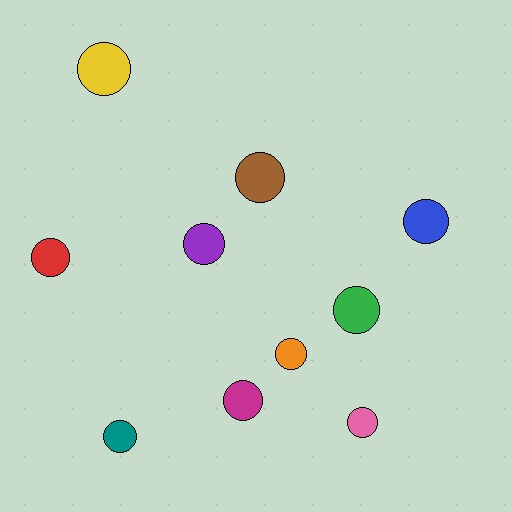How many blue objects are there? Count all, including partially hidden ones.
There is 1 blue object.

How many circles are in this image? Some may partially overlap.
There are 10 circles.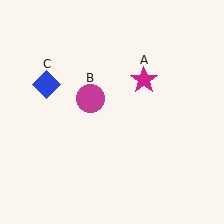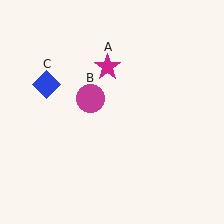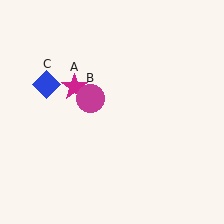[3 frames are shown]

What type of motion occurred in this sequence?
The magenta star (object A) rotated counterclockwise around the center of the scene.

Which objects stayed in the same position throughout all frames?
Magenta circle (object B) and blue diamond (object C) remained stationary.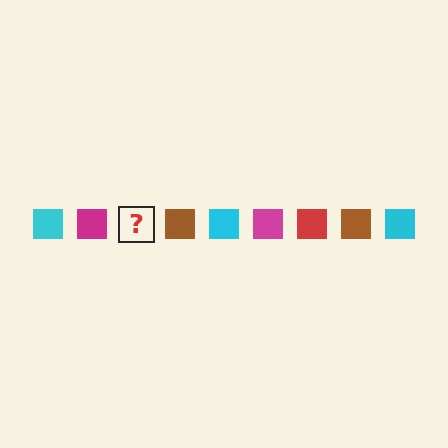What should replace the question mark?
The question mark should be replaced with a red square.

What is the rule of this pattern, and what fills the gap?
The rule is that the pattern cycles through cyan, magenta, red, brown squares. The gap should be filled with a red square.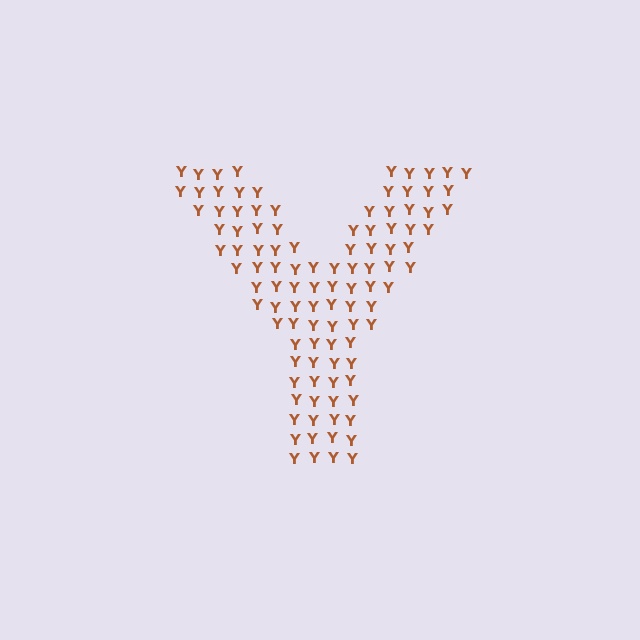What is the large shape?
The large shape is the letter Y.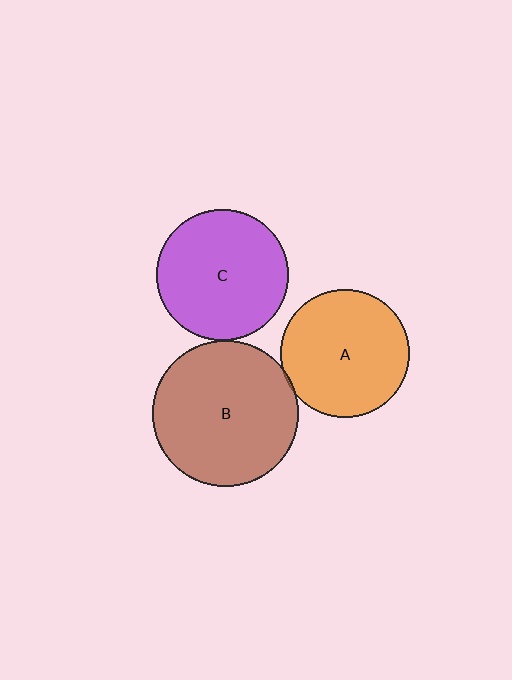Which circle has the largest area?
Circle B (brown).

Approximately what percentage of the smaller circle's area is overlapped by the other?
Approximately 5%.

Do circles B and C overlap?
Yes.